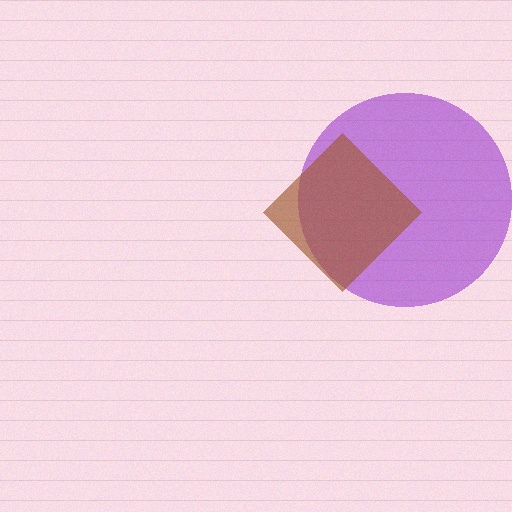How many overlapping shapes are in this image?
There are 2 overlapping shapes in the image.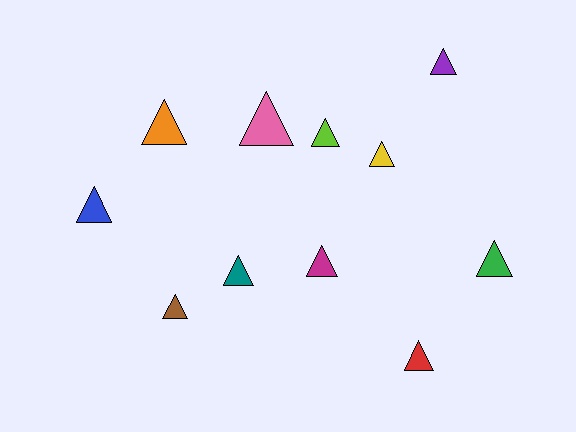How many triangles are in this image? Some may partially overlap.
There are 11 triangles.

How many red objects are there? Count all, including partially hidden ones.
There is 1 red object.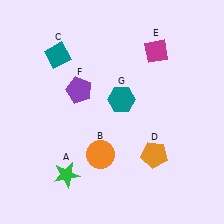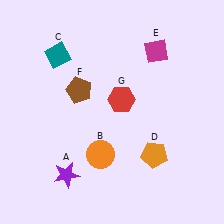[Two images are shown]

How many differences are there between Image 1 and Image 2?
There are 3 differences between the two images.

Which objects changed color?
A changed from green to purple. F changed from purple to brown. G changed from teal to red.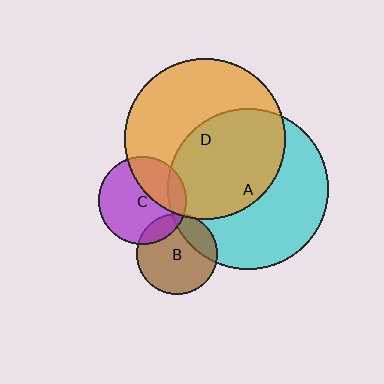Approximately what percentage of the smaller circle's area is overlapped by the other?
Approximately 50%.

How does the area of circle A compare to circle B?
Approximately 4.0 times.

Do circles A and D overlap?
Yes.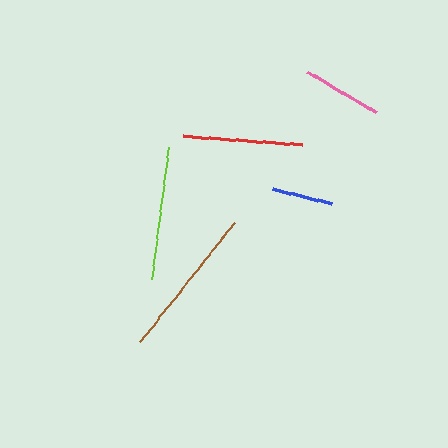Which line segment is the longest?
The brown line is the longest at approximately 152 pixels.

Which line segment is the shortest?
The blue line is the shortest at approximately 61 pixels.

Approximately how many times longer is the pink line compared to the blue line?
The pink line is approximately 1.3 times the length of the blue line.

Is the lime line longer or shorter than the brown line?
The brown line is longer than the lime line.